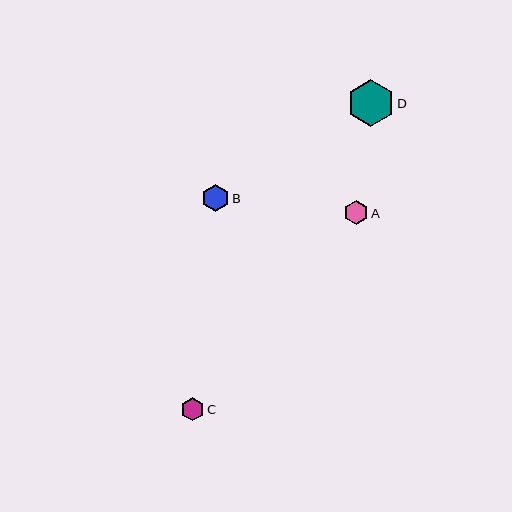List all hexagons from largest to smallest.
From largest to smallest: D, B, A, C.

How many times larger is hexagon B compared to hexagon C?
Hexagon B is approximately 1.2 times the size of hexagon C.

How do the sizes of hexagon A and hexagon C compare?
Hexagon A and hexagon C are approximately the same size.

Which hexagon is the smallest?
Hexagon C is the smallest with a size of approximately 23 pixels.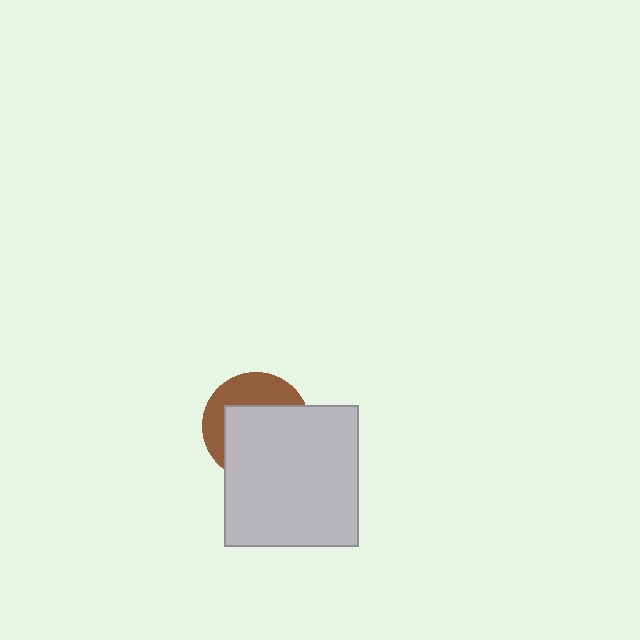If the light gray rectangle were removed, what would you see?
You would see the complete brown circle.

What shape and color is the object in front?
The object in front is a light gray rectangle.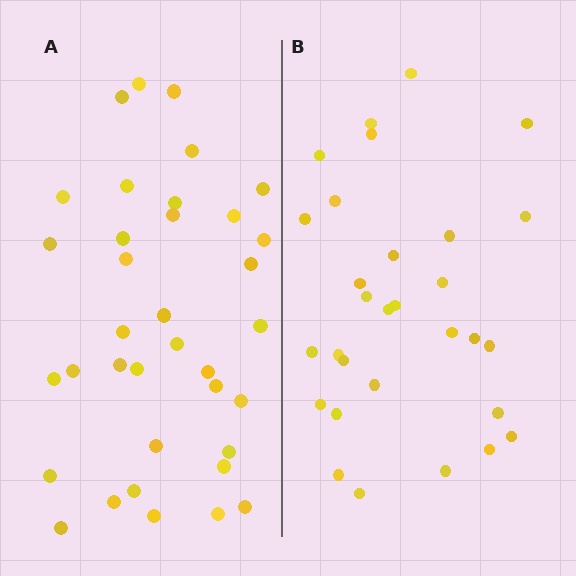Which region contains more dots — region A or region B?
Region A (the left region) has more dots.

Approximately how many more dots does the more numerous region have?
Region A has about 6 more dots than region B.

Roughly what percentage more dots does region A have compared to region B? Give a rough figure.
About 20% more.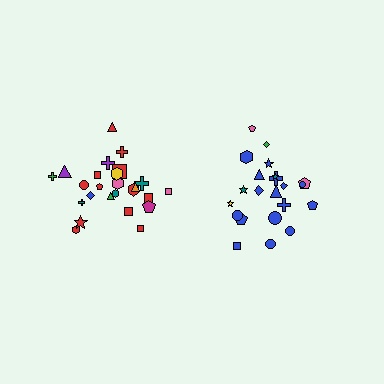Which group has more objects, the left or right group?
The left group.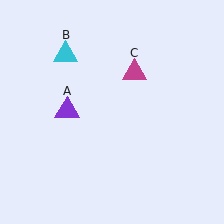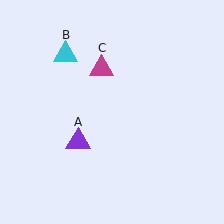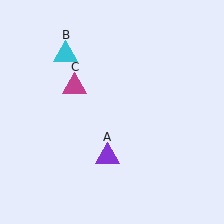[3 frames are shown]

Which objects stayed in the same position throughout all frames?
Cyan triangle (object B) remained stationary.